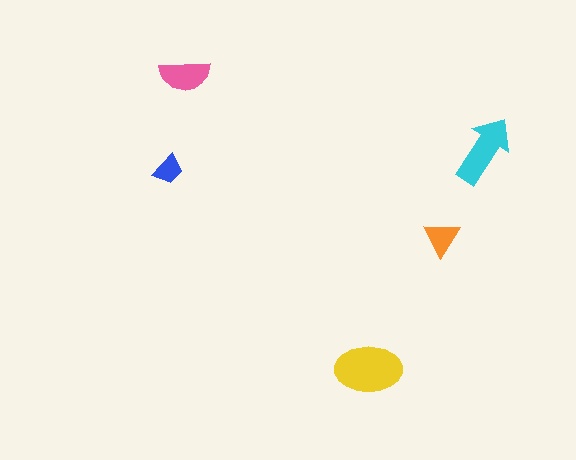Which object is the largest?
The yellow ellipse.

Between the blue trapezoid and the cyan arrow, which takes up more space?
The cyan arrow.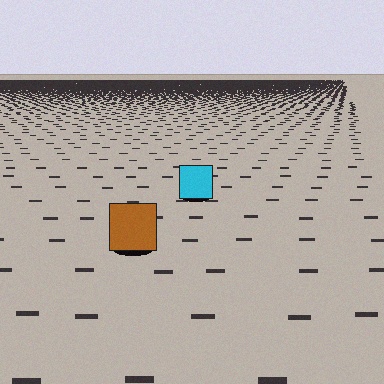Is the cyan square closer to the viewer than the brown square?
No. The brown square is closer — you can tell from the texture gradient: the ground texture is coarser near it.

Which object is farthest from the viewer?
The cyan square is farthest from the viewer. It appears smaller and the ground texture around it is denser.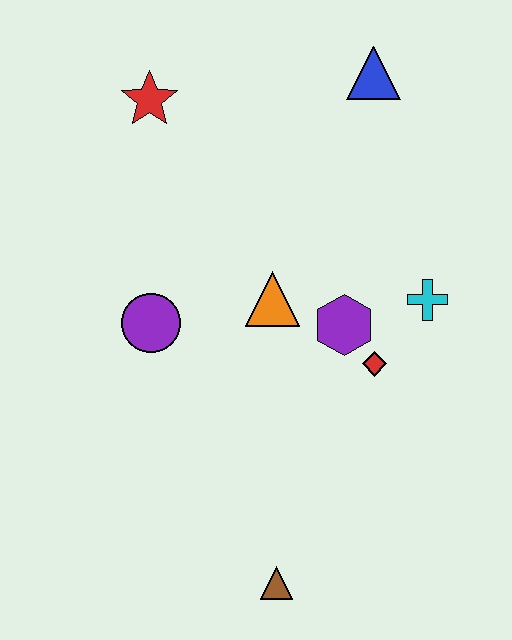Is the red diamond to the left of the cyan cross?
Yes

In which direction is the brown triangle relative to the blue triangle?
The brown triangle is below the blue triangle.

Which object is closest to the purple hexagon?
The red diamond is closest to the purple hexagon.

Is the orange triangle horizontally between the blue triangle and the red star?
Yes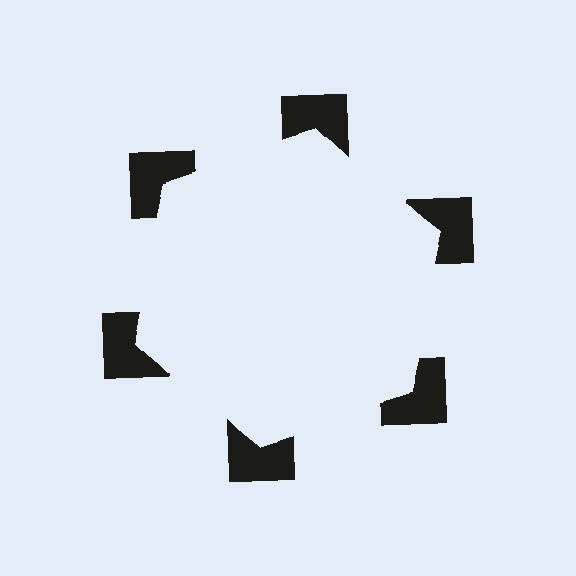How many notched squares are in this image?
There are 6 — one at each vertex of the illusory hexagon.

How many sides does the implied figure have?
6 sides.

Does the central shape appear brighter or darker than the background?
It typically appears slightly brighter than the background, even though no actual brightness change is drawn.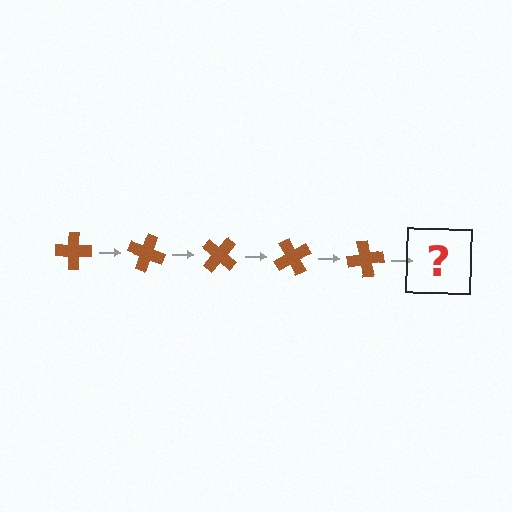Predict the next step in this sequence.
The next step is a brown cross rotated 100 degrees.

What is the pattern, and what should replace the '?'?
The pattern is that the cross rotates 20 degrees each step. The '?' should be a brown cross rotated 100 degrees.